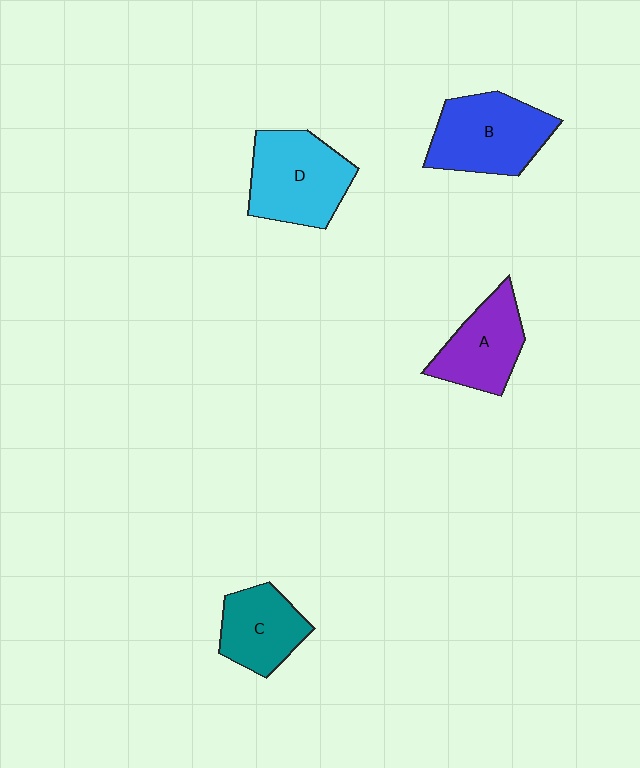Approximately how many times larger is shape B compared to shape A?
Approximately 1.3 times.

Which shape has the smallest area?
Shape C (teal).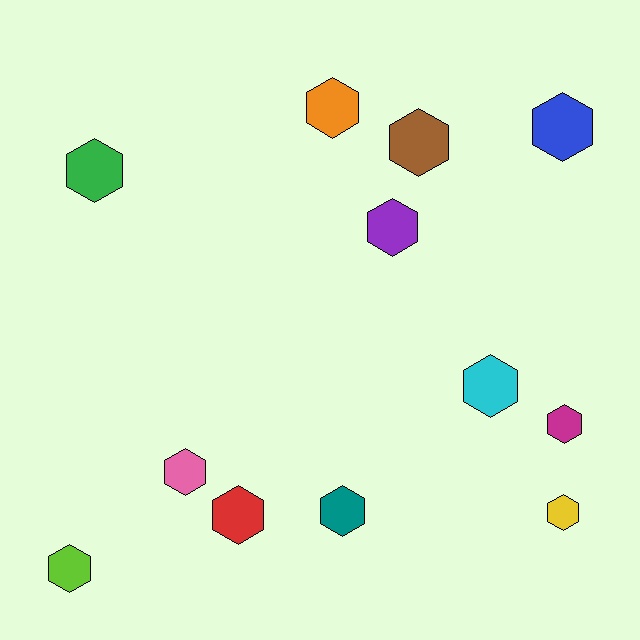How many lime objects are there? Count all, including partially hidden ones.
There is 1 lime object.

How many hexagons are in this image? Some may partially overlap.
There are 12 hexagons.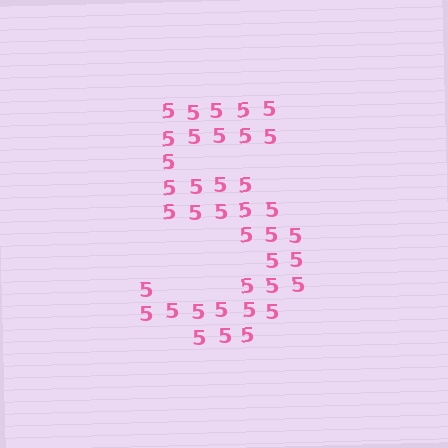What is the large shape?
The large shape is the digit 5.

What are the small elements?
The small elements are digit 5's.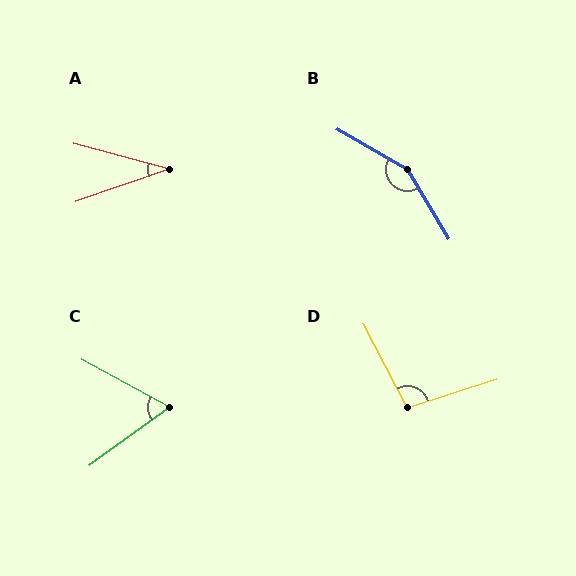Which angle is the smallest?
A, at approximately 35 degrees.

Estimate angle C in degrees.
Approximately 65 degrees.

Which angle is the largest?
B, at approximately 151 degrees.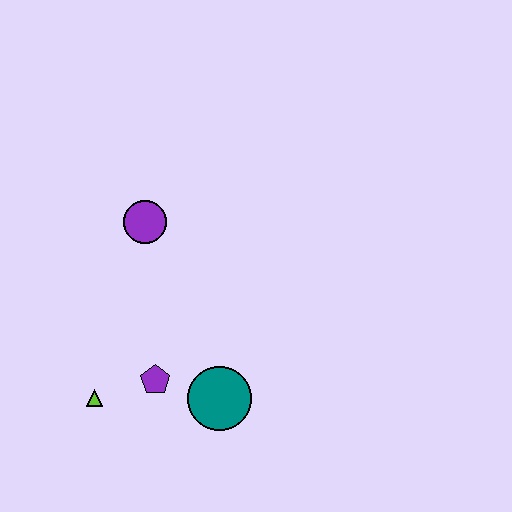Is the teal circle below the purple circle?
Yes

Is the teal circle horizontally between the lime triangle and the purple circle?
No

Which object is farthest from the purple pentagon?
The purple circle is farthest from the purple pentagon.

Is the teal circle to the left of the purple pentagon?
No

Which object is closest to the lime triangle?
The purple pentagon is closest to the lime triangle.